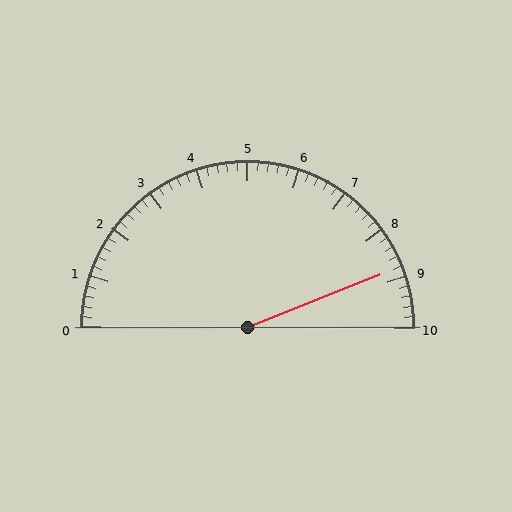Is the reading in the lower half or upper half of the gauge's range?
The reading is in the upper half of the range (0 to 10).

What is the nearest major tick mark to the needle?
The nearest major tick mark is 9.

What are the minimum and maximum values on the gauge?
The gauge ranges from 0 to 10.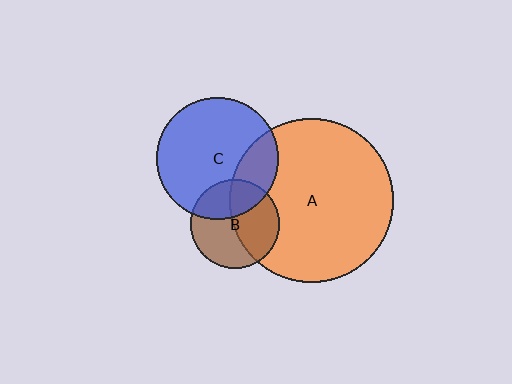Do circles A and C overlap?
Yes.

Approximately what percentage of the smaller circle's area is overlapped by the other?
Approximately 25%.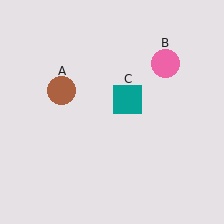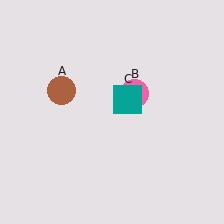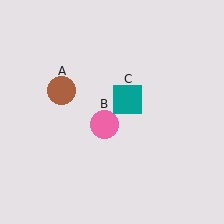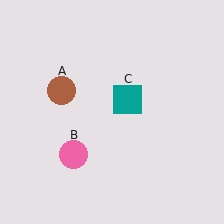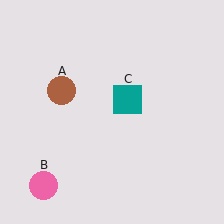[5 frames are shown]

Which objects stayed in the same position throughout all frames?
Brown circle (object A) and teal square (object C) remained stationary.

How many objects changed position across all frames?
1 object changed position: pink circle (object B).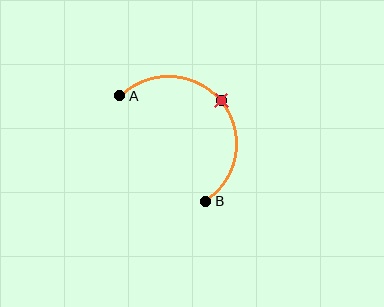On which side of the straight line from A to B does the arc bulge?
The arc bulges above and to the right of the straight line connecting A and B.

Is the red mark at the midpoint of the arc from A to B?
Yes. The red mark lies on the arc at equal arc-length from both A and B — it is the arc midpoint.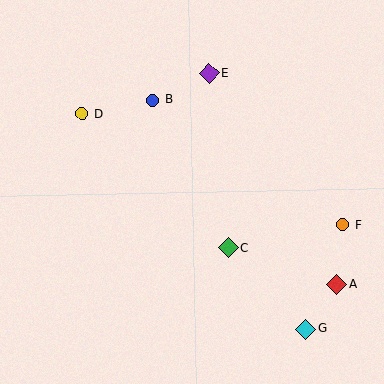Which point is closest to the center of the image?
Point C at (228, 248) is closest to the center.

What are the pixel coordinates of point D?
Point D is at (82, 114).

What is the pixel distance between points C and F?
The distance between C and F is 117 pixels.